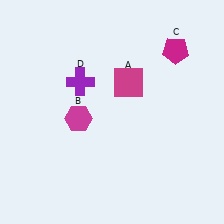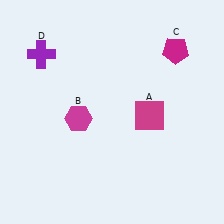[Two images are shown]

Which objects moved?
The objects that moved are: the magenta square (A), the purple cross (D).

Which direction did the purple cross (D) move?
The purple cross (D) moved left.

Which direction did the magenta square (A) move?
The magenta square (A) moved down.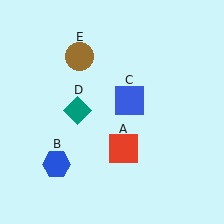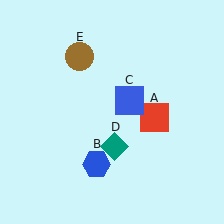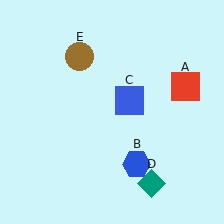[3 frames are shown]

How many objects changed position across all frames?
3 objects changed position: red square (object A), blue hexagon (object B), teal diamond (object D).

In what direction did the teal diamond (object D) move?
The teal diamond (object D) moved down and to the right.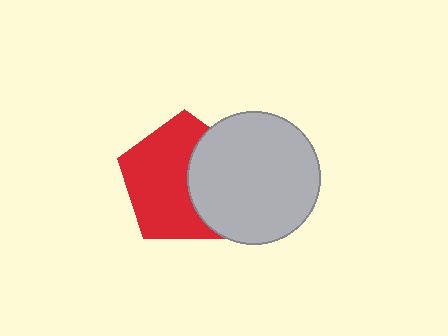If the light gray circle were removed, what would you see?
You would see the complete red pentagon.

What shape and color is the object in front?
The object in front is a light gray circle.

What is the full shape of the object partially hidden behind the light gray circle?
The partially hidden object is a red pentagon.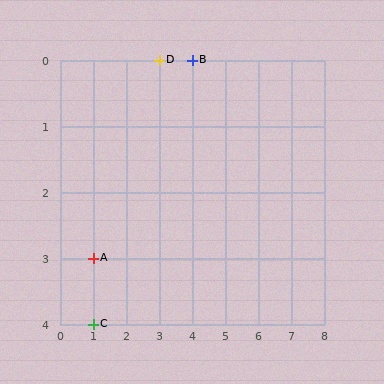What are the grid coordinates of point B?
Point B is at grid coordinates (4, 0).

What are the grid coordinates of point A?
Point A is at grid coordinates (1, 3).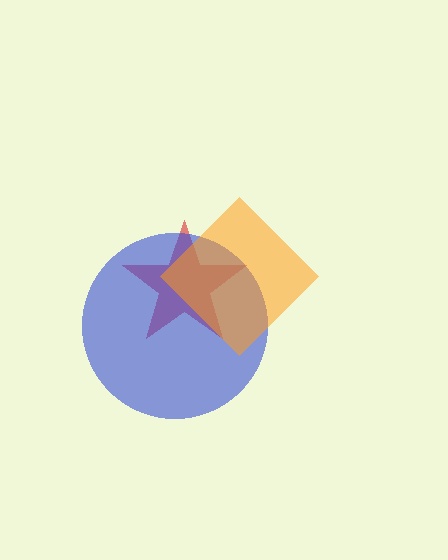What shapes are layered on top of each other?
The layered shapes are: a red star, a blue circle, an orange diamond.